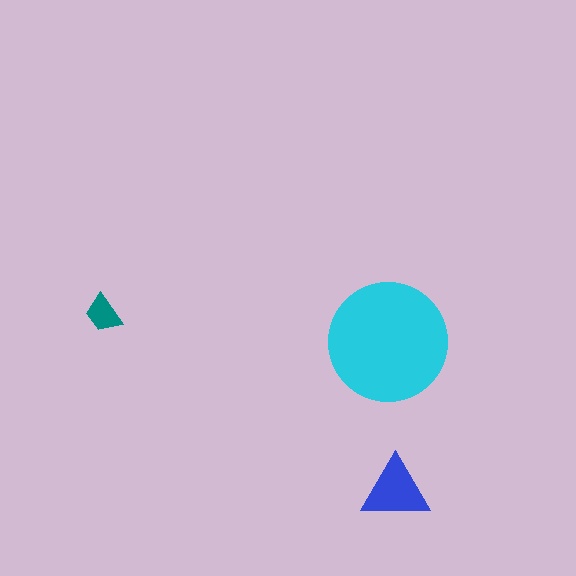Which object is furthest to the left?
The teal trapezoid is leftmost.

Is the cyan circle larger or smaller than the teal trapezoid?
Larger.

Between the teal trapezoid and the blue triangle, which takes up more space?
The blue triangle.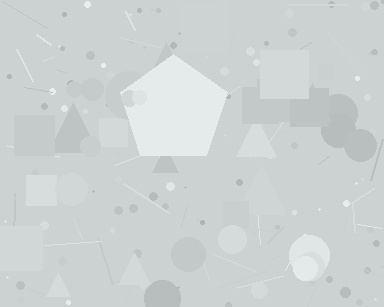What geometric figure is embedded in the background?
A pentagon is embedded in the background.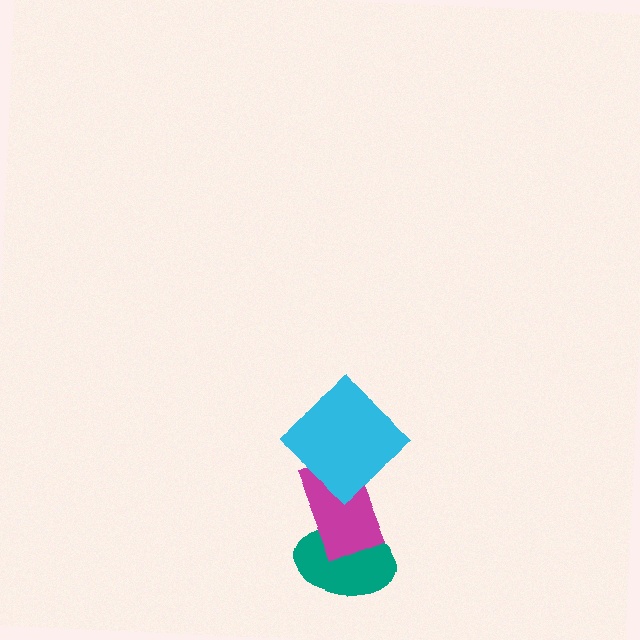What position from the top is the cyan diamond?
The cyan diamond is 1st from the top.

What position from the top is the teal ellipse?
The teal ellipse is 3rd from the top.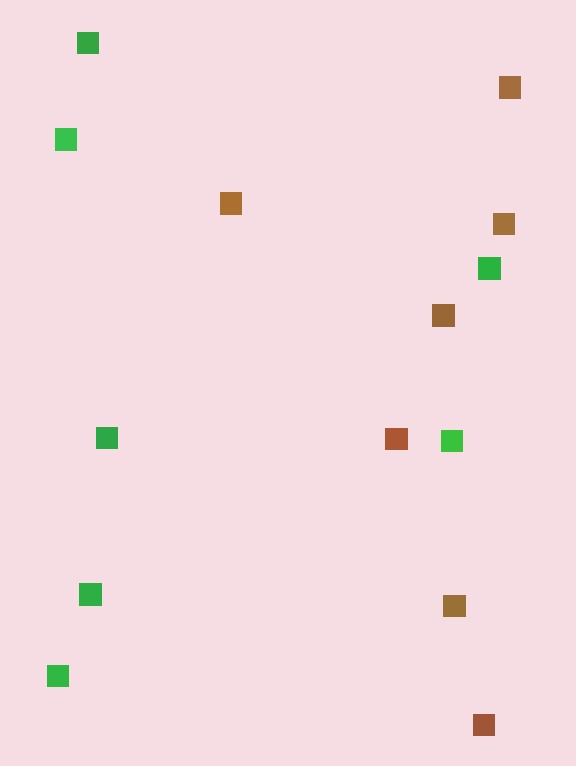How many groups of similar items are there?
There are 2 groups: one group of green squares (7) and one group of brown squares (7).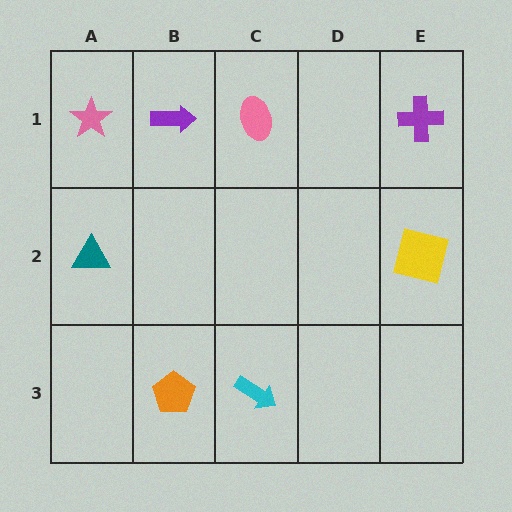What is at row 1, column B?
A purple arrow.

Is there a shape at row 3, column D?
No, that cell is empty.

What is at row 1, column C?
A pink ellipse.